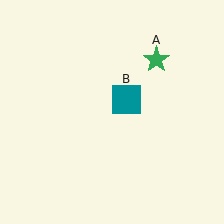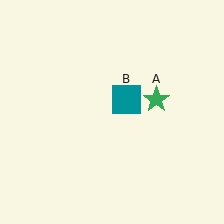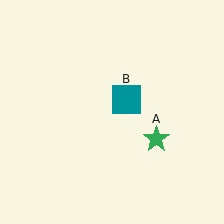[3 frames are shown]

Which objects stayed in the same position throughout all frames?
Teal square (object B) remained stationary.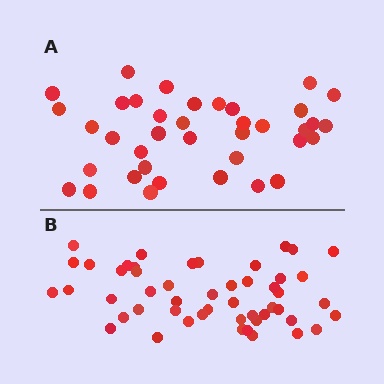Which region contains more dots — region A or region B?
Region B (the bottom region) has more dots.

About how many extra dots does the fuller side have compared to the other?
Region B has roughly 12 or so more dots than region A.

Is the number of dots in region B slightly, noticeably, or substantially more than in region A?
Region B has noticeably more, but not dramatically so. The ratio is roughly 1.3 to 1.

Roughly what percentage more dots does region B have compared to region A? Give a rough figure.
About 30% more.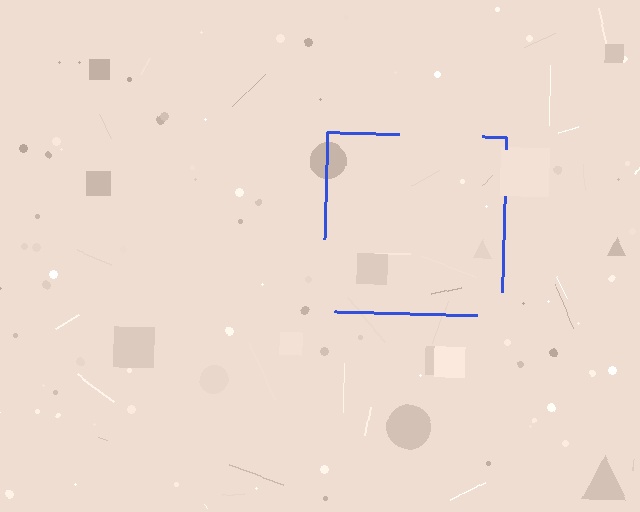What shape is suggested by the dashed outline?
The dashed outline suggests a square.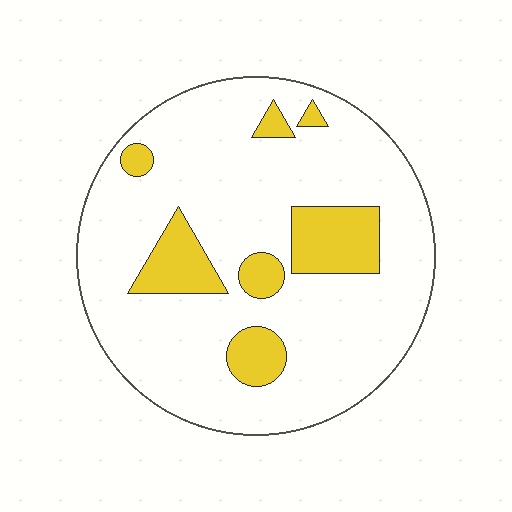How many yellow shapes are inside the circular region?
7.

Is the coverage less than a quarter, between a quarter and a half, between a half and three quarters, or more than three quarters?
Less than a quarter.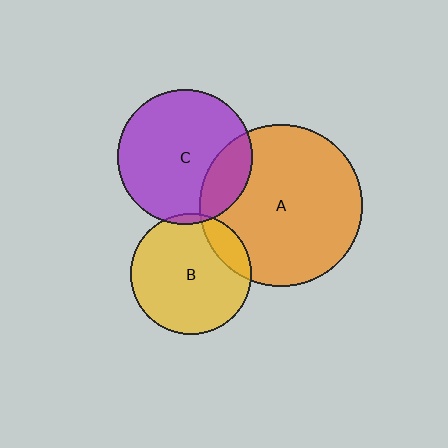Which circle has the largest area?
Circle A (orange).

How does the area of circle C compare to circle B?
Approximately 1.2 times.